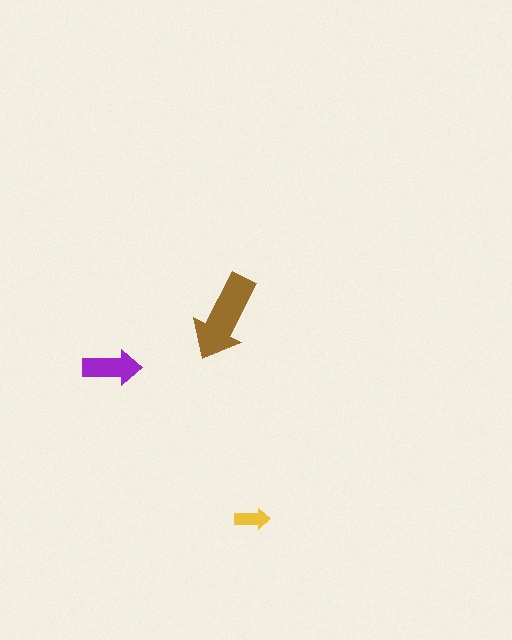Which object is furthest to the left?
The purple arrow is leftmost.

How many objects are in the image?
There are 3 objects in the image.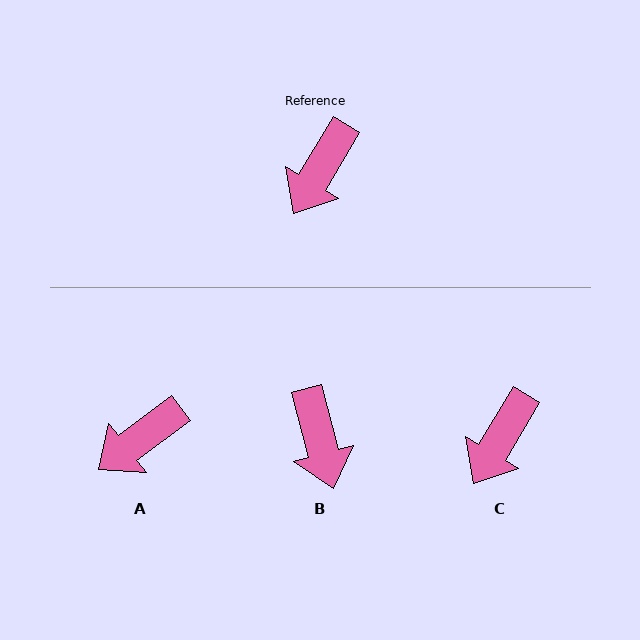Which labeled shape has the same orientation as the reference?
C.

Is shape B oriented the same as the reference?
No, it is off by about 46 degrees.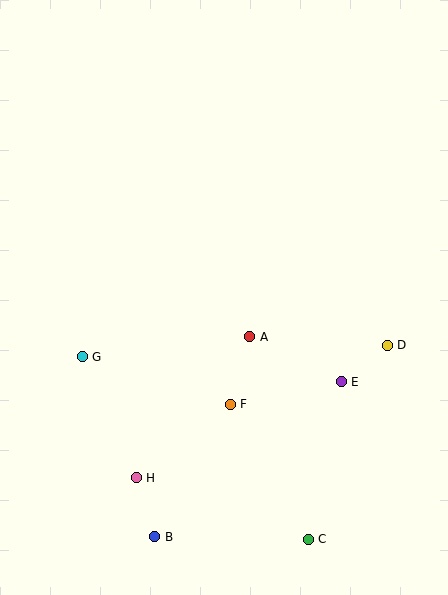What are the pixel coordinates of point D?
Point D is at (387, 345).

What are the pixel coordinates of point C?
Point C is at (308, 539).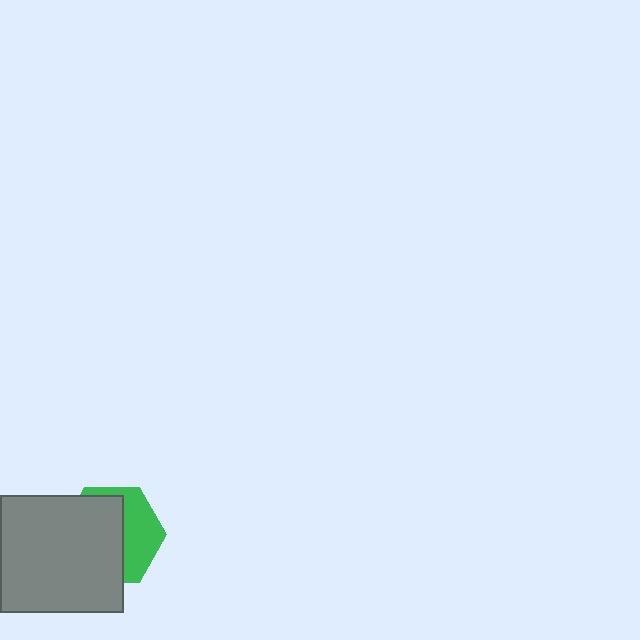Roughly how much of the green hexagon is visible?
A small part of it is visible (roughly 40%).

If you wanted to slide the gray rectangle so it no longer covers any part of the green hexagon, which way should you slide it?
Slide it left — that is the most direct way to separate the two shapes.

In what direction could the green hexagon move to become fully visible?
The green hexagon could move right. That would shift it out from behind the gray rectangle entirely.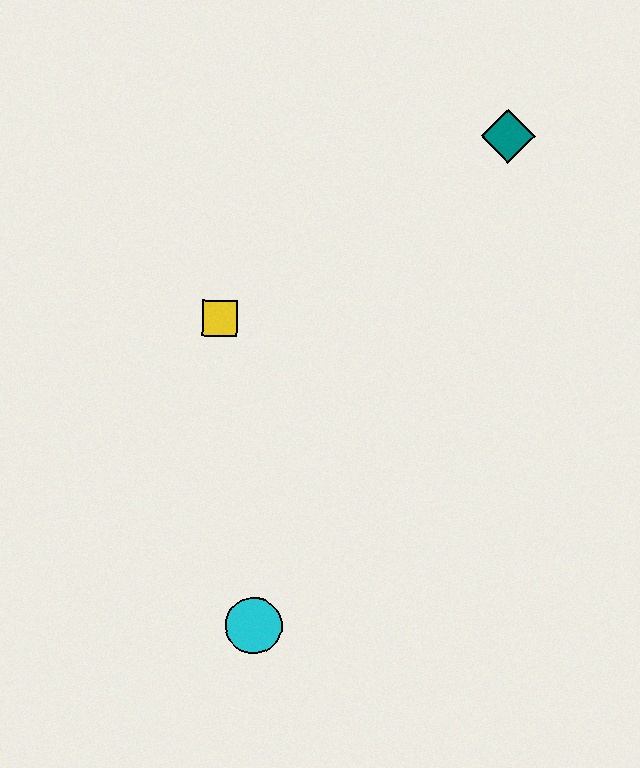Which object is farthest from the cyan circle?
The teal diamond is farthest from the cyan circle.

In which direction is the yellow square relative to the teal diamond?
The yellow square is to the left of the teal diamond.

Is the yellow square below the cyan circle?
No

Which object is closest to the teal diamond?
The yellow square is closest to the teal diamond.